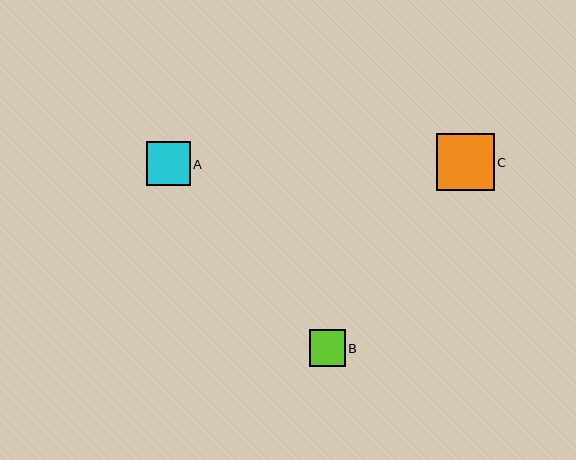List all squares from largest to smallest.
From largest to smallest: C, A, B.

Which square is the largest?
Square C is the largest with a size of approximately 58 pixels.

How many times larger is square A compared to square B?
Square A is approximately 1.2 times the size of square B.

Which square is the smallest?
Square B is the smallest with a size of approximately 36 pixels.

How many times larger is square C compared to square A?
Square C is approximately 1.3 times the size of square A.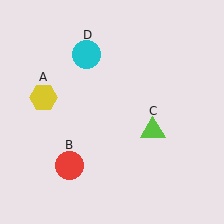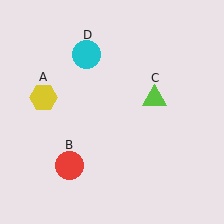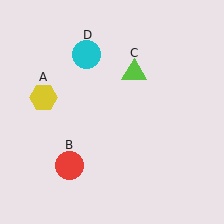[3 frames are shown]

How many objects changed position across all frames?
1 object changed position: lime triangle (object C).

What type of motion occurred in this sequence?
The lime triangle (object C) rotated counterclockwise around the center of the scene.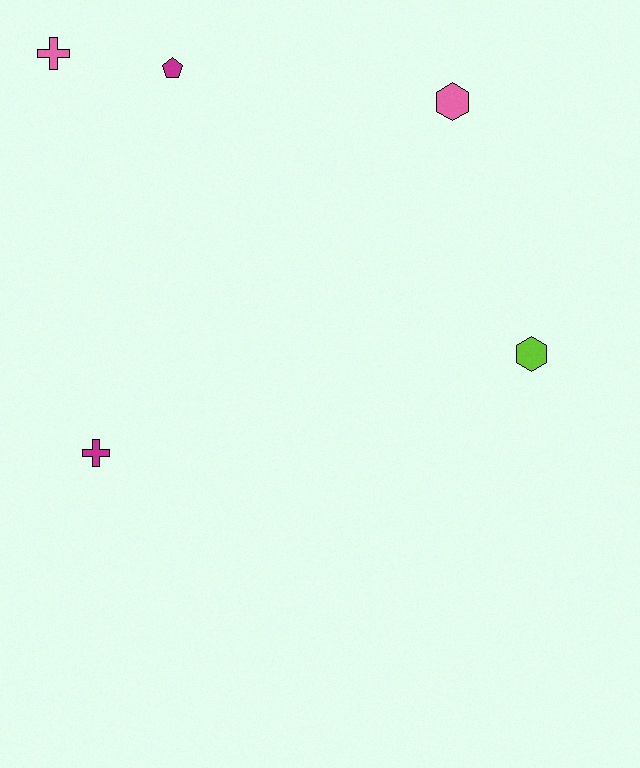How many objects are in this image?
There are 5 objects.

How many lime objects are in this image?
There is 1 lime object.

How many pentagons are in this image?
There is 1 pentagon.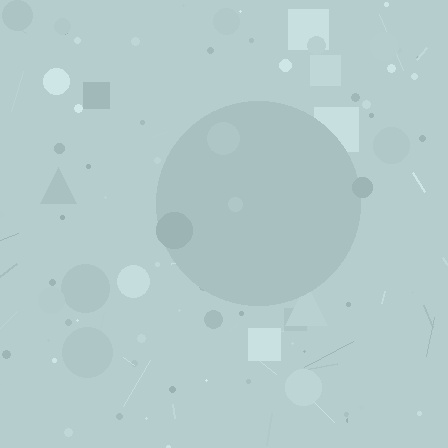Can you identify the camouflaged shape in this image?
The camouflaged shape is a circle.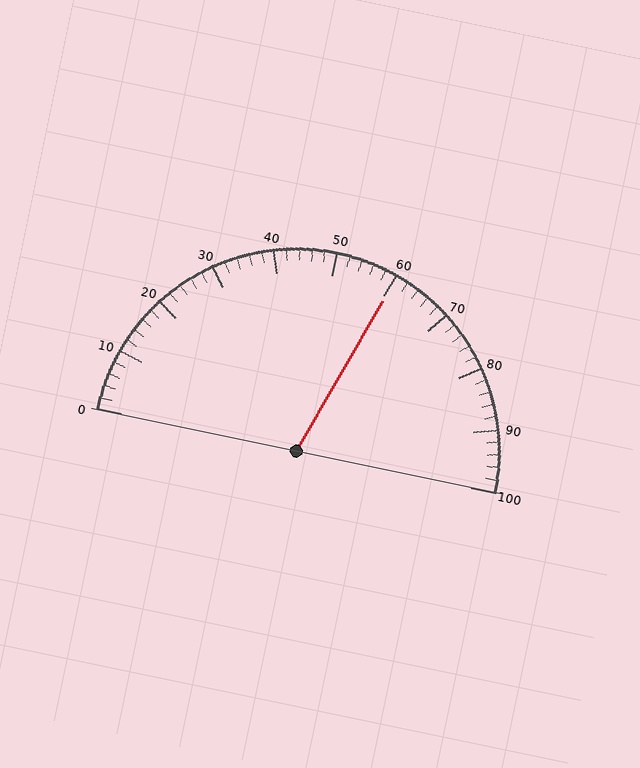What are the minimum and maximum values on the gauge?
The gauge ranges from 0 to 100.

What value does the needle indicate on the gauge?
The needle indicates approximately 60.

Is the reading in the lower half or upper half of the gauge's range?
The reading is in the upper half of the range (0 to 100).